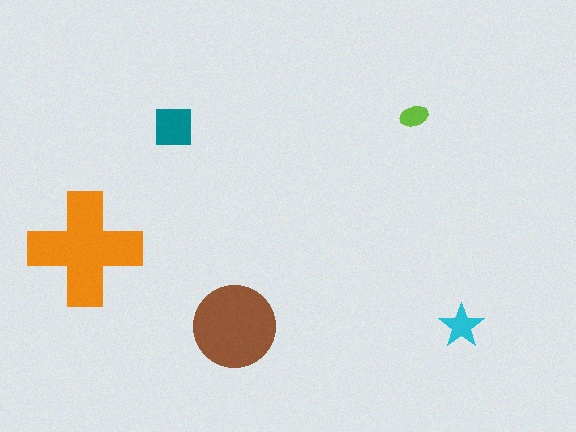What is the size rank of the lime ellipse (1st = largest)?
5th.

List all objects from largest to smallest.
The orange cross, the brown circle, the teal square, the cyan star, the lime ellipse.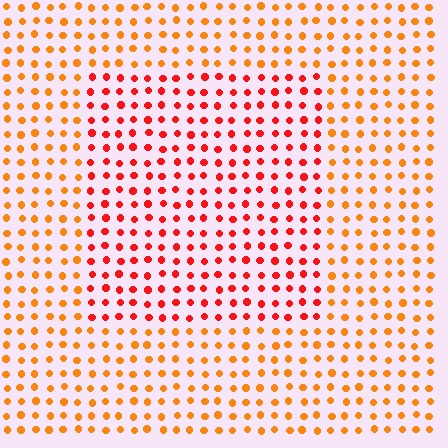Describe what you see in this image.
The image is filled with small orange elements in a uniform arrangement. A rectangle-shaped region is visible where the elements are tinted to a slightly different hue, forming a subtle color boundary.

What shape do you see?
I see a rectangle.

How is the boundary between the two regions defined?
The boundary is defined purely by a slight shift in hue (about 32 degrees). Spacing, size, and orientation are identical on both sides.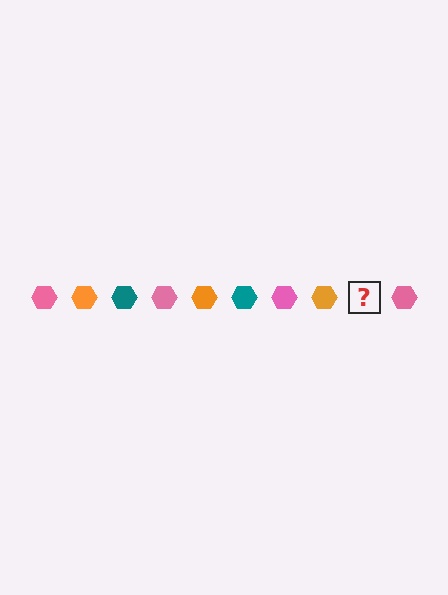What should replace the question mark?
The question mark should be replaced with a teal hexagon.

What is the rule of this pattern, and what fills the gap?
The rule is that the pattern cycles through pink, orange, teal hexagons. The gap should be filled with a teal hexagon.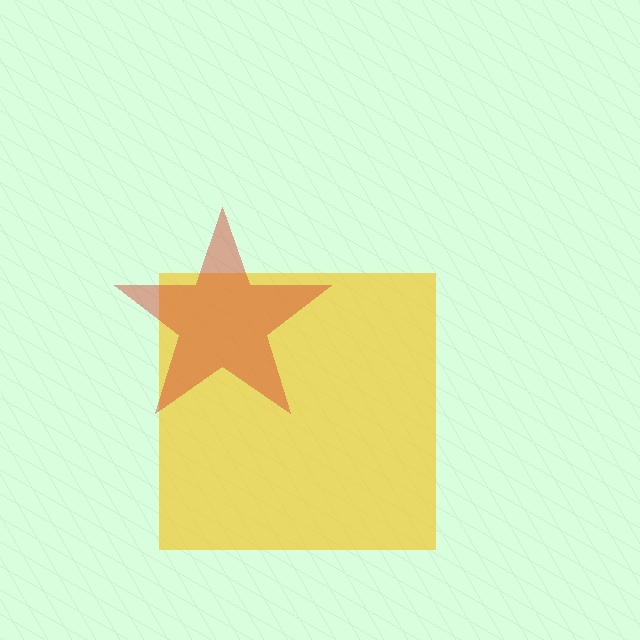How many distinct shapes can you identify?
There are 2 distinct shapes: a yellow square, a red star.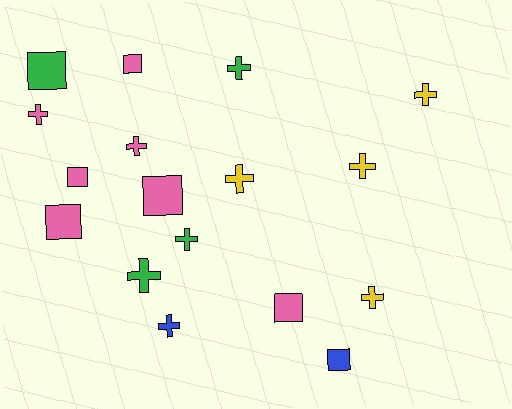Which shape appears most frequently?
Cross, with 10 objects.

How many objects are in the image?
There are 17 objects.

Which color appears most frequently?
Pink, with 7 objects.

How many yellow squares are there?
There are no yellow squares.